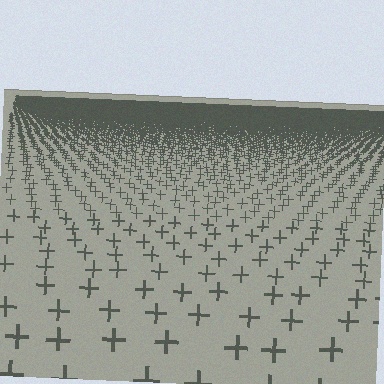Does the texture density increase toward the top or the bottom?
Density increases toward the top.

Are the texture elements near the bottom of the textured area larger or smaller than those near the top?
Larger. Near the bottom, elements are closer to the viewer and appear at a bigger on-screen size.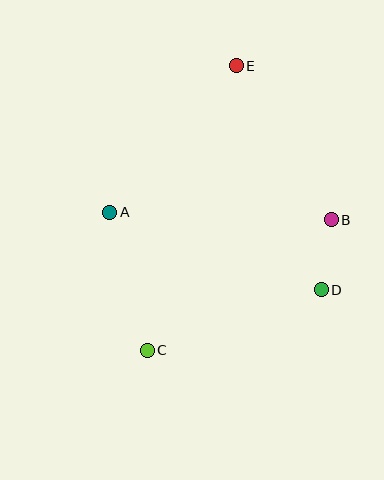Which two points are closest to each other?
Points B and D are closest to each other.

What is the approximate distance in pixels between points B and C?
The distance between B and C is approximately 225 pixels.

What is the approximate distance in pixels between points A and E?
The distance between A and E is approximately 194 pixels.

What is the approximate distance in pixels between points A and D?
The distance between A and D is approximately 225 pixels.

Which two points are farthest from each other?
Points C and E are farthest from each other.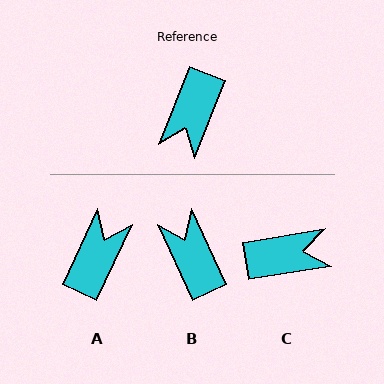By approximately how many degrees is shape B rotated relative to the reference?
Approximately 134 degrees clockwise.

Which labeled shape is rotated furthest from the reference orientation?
A, about 177 degrees away.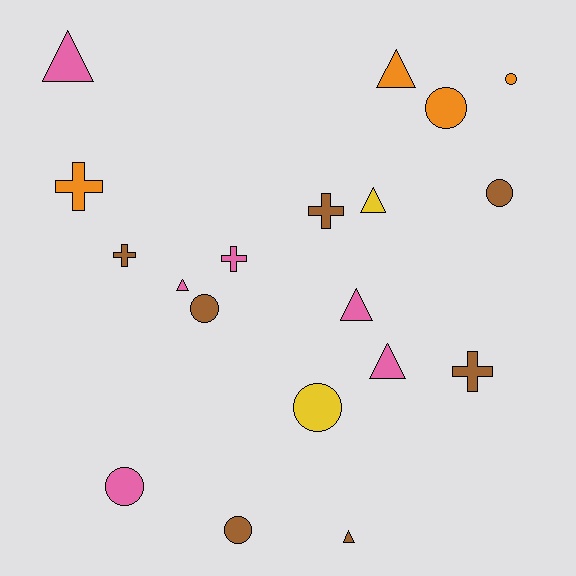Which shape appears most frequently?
Triangle, with 7 objects.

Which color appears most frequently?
Brown, with 7 objects.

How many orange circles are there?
There are 2 orange circles.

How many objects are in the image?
There are 19 objects.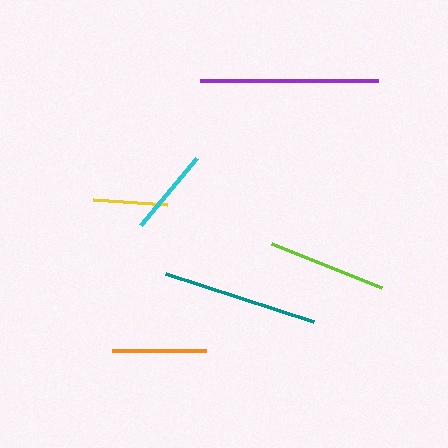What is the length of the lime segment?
The lime segment is approximately 119 pixels long.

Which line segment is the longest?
The purple line is the longest at approximately 178 pixels.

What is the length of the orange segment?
The orange segment is approximately 94 pixels long.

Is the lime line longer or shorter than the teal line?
The teal line is longer than the lime line.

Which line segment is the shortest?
The yellow line is the shortest at approximately 75 pixels.